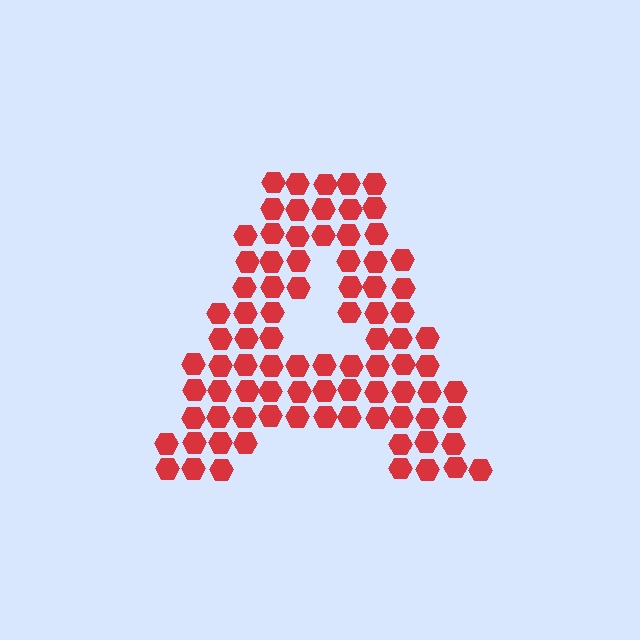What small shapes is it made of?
It is made of small hexagons.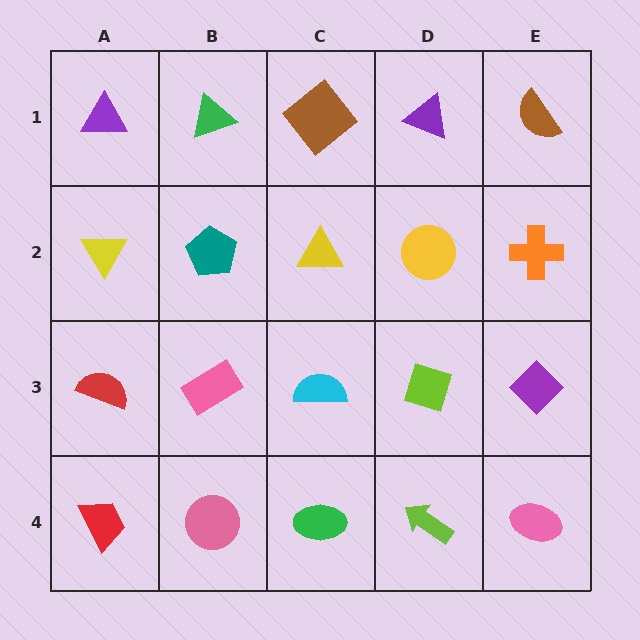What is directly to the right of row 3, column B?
A cyan semicircle.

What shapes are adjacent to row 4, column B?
A pink rectangle (row 3, column B), a red trapezoid (row 4, column A), a green ellipse (row 4, column C).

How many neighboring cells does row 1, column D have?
3.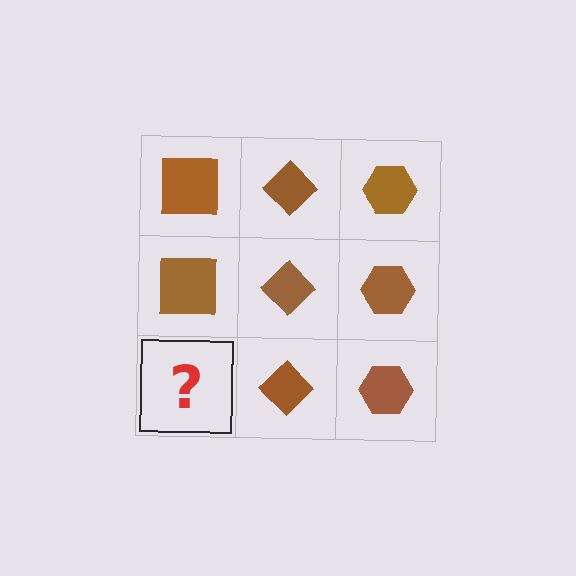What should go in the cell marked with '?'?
The missing cell should contain a brown square.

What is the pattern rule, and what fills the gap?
The rule is that each column has a consistent shape. The gap should be filled with a brown square.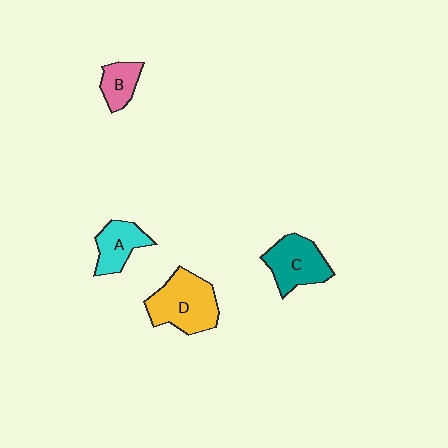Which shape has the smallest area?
Shape B (pink).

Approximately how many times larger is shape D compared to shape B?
Approximately 2.2 times.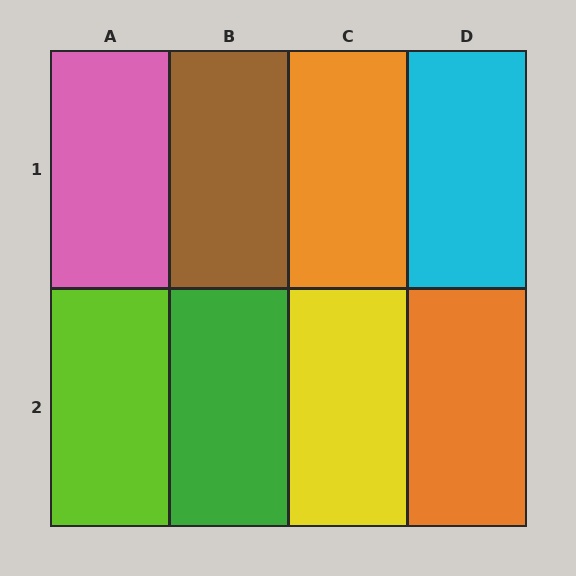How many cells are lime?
1 cell is lime.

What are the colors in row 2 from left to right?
Lime, green, yellow, orange.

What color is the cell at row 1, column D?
Cyan.